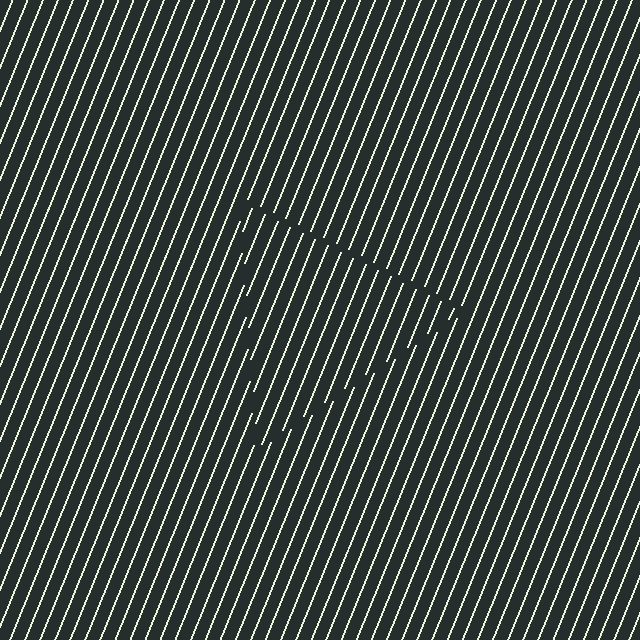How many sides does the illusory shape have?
3 sides — the line-ends trace a triangle.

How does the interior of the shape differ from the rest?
The interior of the shape contains the same grating, shifted by half a period — the contour is defined by the phase discontinuity where line-ends from the inner and outer gratings abut.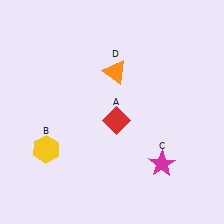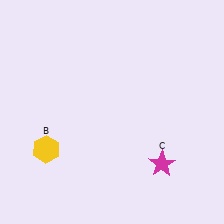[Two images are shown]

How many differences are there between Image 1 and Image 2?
There are 2 differences between the two images.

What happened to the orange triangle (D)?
The orange triangle (D) was removed in Image 2. It was in the top-right area of Image 1.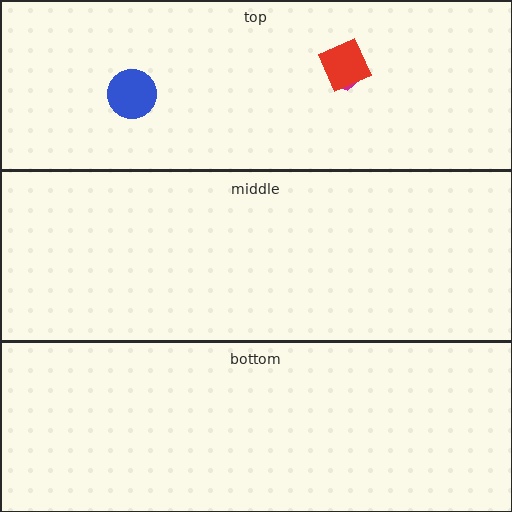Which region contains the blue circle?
The top region.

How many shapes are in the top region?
3.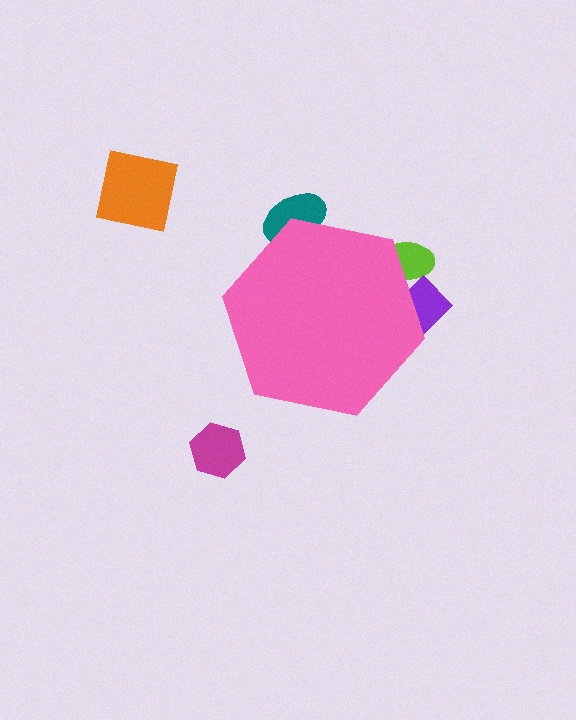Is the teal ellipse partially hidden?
Yes, the teal ellipse is partially hidden behind the pink hexagon.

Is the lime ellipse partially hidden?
Yes, the lime ellipse is partially hidden behind the pink hexagon.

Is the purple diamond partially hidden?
Yes, the purple diamond is partially hidden behind the pink hexagon.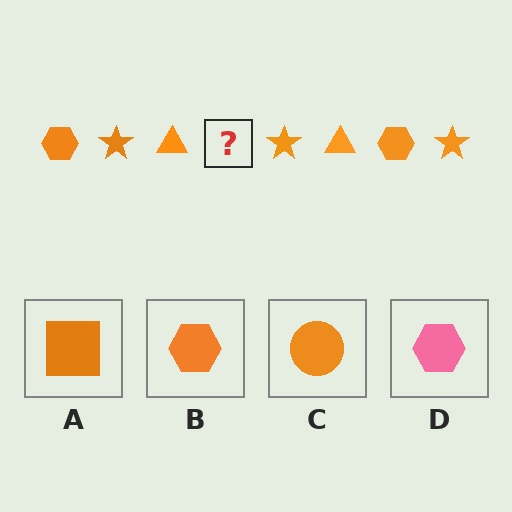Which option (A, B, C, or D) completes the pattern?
B.